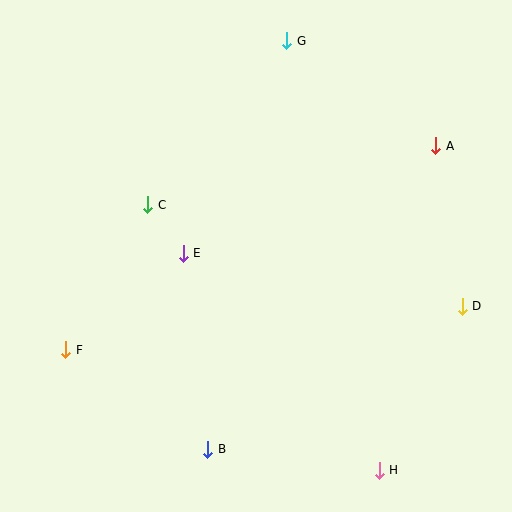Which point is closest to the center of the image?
Point E at (183, 254) is closest to the center.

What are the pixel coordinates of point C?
Point C is at (148, 205).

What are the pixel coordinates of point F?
Point F is at (66, 350).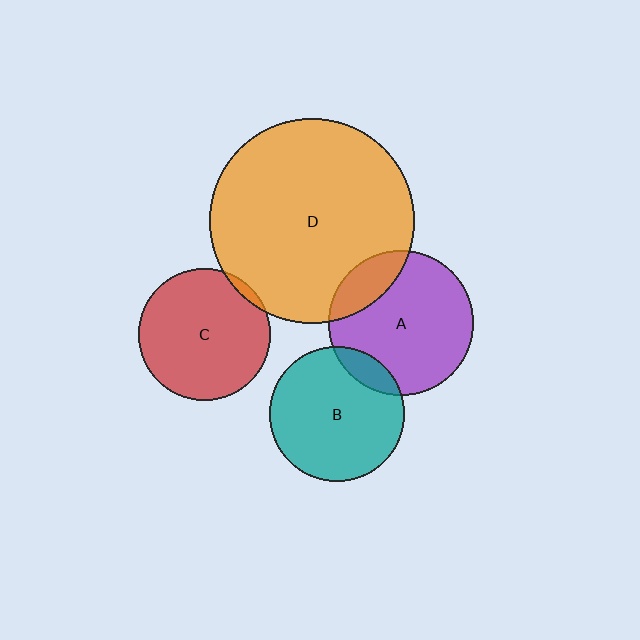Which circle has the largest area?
Circle D (orange).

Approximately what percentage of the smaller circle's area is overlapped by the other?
Approximately 5%.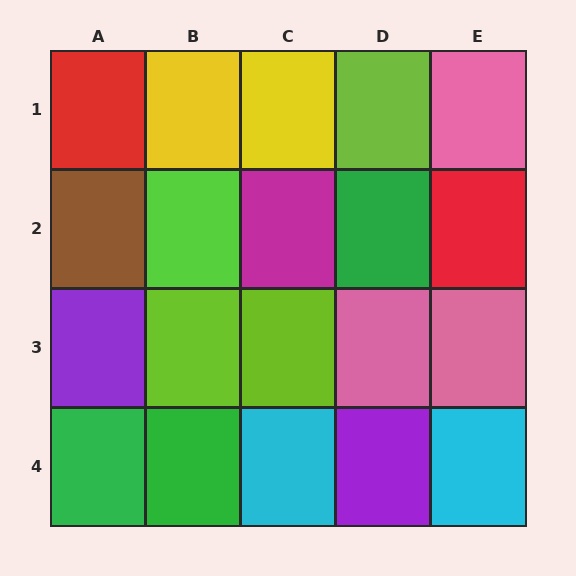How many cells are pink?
3 cells are pink.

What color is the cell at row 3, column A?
Purple.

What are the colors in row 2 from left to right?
Brown, lime, magenta, green, red.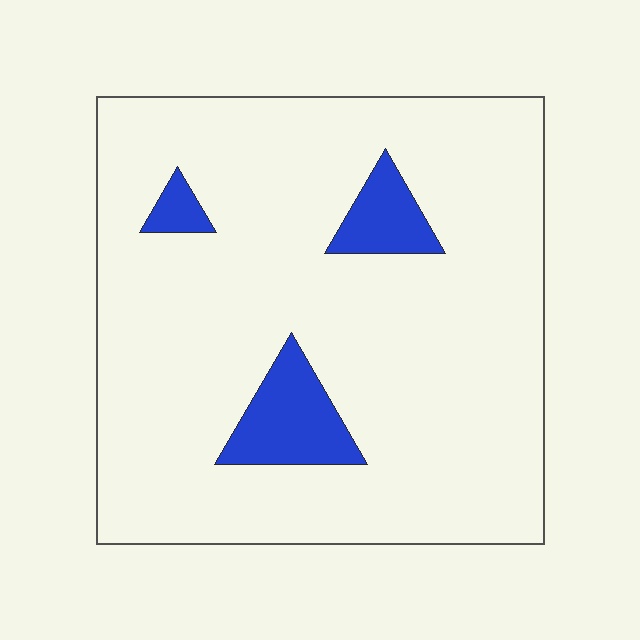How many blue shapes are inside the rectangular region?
3.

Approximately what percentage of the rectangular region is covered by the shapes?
Approximately 10%.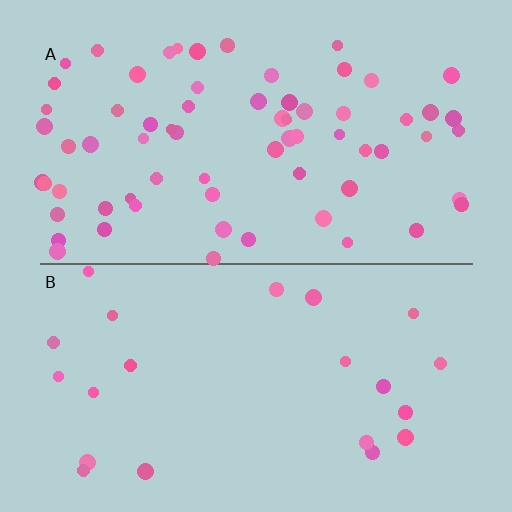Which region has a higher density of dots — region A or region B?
A (the top).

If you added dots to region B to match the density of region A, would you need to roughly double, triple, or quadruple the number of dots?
Approximately triple.